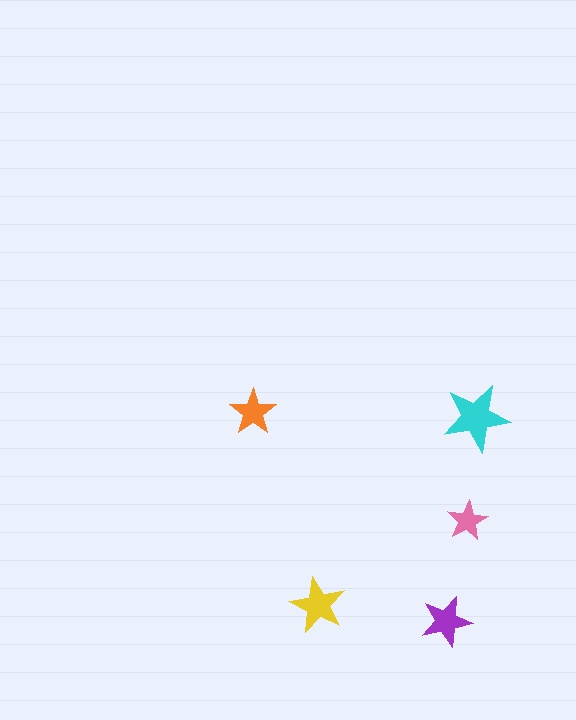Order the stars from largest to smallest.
the cyan one, the yellow one, the purple one, the orange one, the pink one.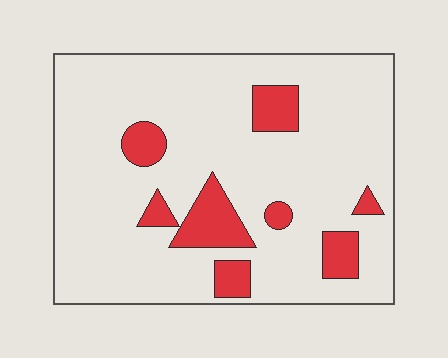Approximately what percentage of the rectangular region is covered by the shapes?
Approximately 15%.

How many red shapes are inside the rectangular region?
8.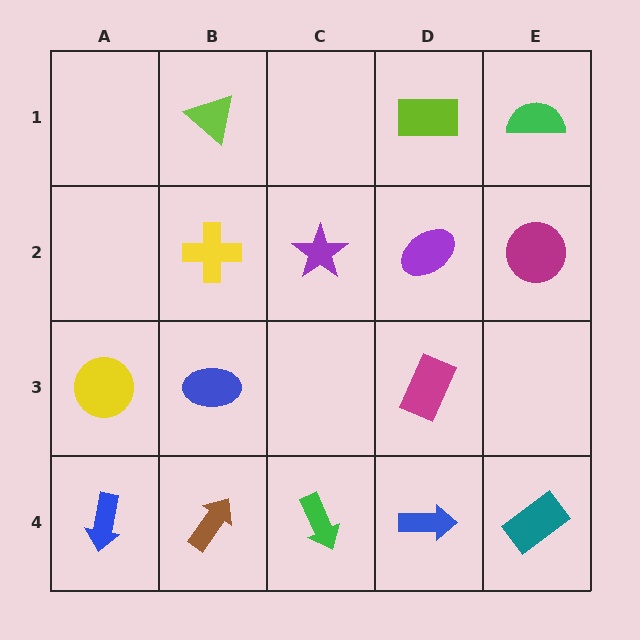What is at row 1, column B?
A lime triangle.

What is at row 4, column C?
A green arrow.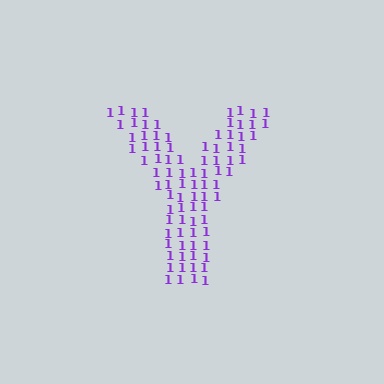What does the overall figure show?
The overall figure shows the letter Y.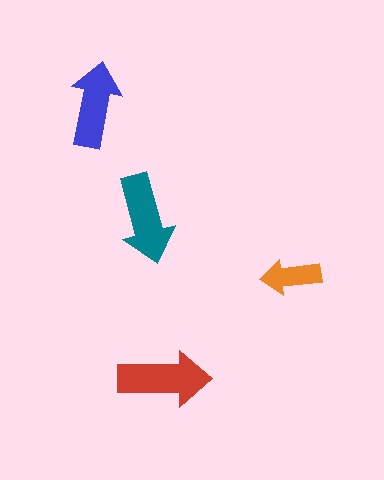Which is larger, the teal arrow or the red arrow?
The red one.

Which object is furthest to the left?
The blue arrow is leftmost.